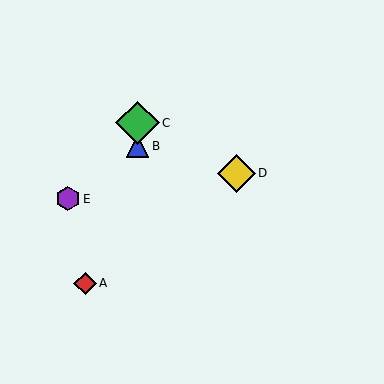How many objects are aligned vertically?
2 objects (B, C) are aligned vertically.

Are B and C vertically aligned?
Yes, both are at x≈138.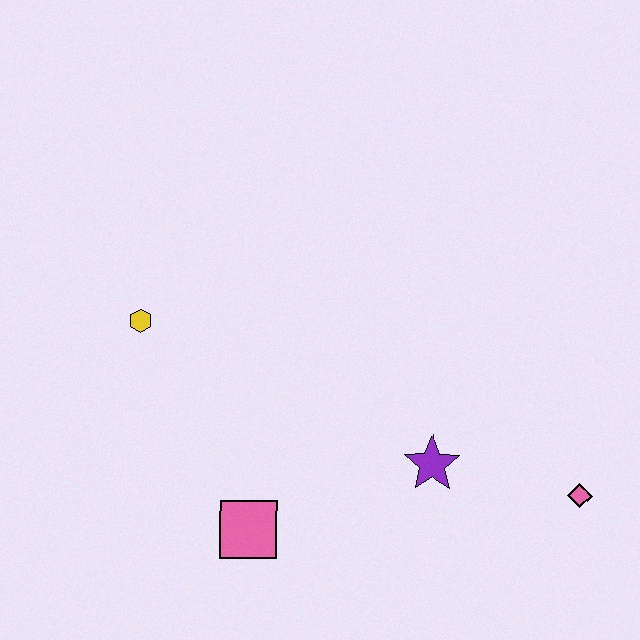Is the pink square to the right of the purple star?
No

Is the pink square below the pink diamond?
Yes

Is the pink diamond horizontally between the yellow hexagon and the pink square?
No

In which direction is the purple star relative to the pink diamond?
The purple star is to the left of the pink diamond.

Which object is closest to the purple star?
The pink diamond is closest to the purple star.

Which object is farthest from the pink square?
The pink diamond is farthest from the pink square.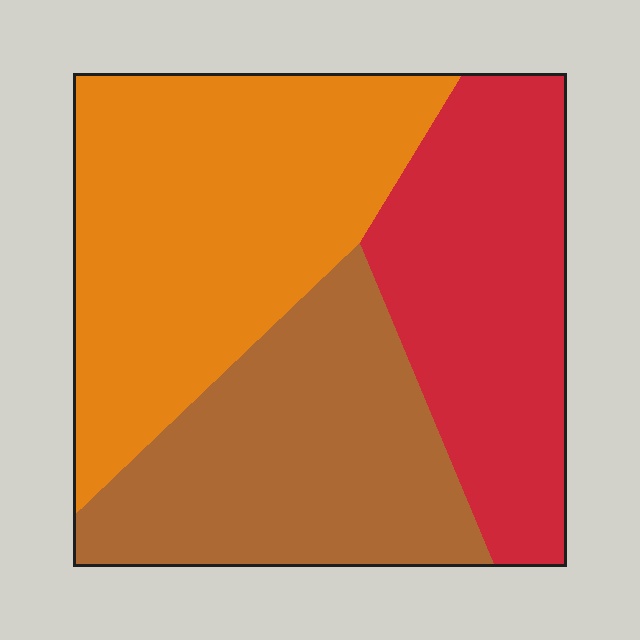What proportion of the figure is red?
Red takes up about one third (1/3) of the figure.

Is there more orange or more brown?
Orange.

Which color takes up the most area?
Orange, at roughly 40%.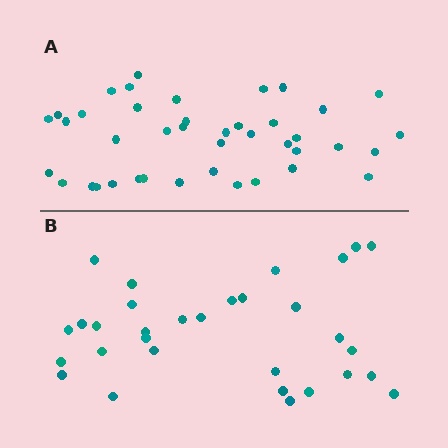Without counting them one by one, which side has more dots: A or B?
Region A (the top region) has more dots.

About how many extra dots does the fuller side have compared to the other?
Region A has roughly 10 or so more dots than region B.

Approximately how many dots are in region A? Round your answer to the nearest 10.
About 40 dots. (The exact count is 41, which rounds to 40.)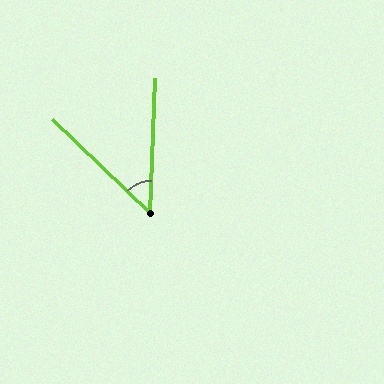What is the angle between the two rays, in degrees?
Approximately 49 degrees.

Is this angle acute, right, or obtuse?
It is acute.